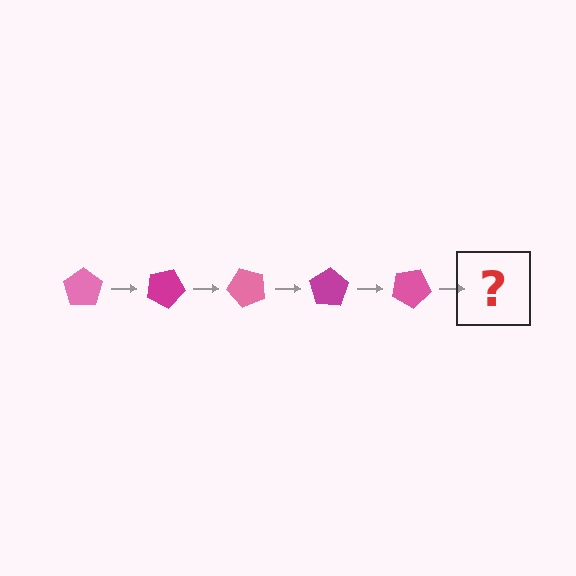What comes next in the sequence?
The next element should be a magenta pentagon, rotated 125 degrees from the start.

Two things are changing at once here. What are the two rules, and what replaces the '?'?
The two rules are that it rotates 25 degrees each step and the color cycles through pink and magenta. The '?' should be a magenta pentagon, rotated 125 degrees from the start.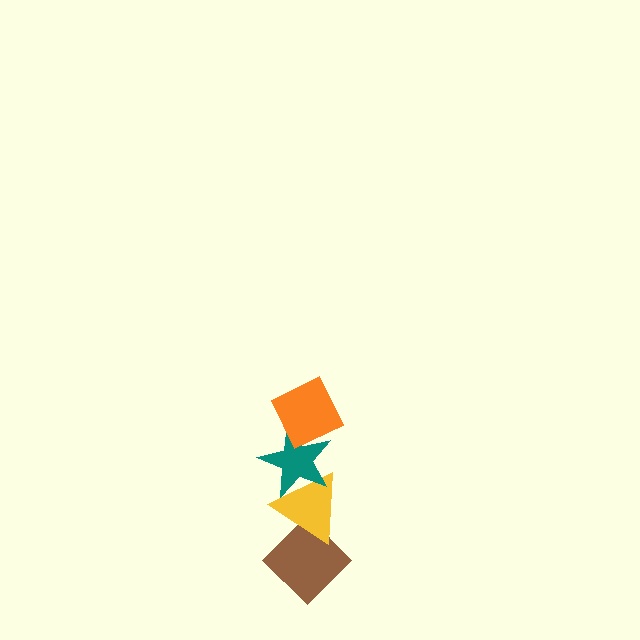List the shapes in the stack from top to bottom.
From top to bottom: the orange diamond, the teal star, the yellow triangle, the brown diamond.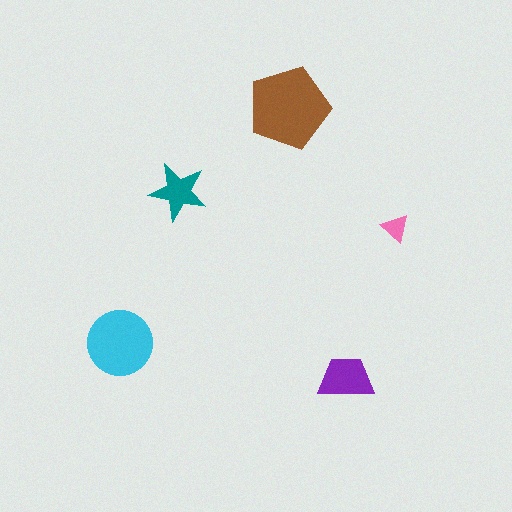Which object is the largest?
The brown pentagon.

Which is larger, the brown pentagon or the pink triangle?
The brown pentagon.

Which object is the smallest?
The pink triangle.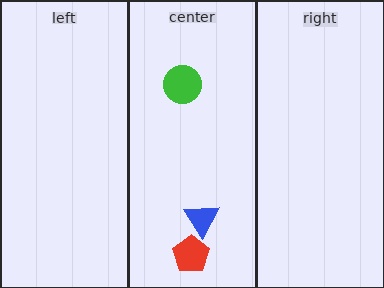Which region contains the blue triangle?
The center region.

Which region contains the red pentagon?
The center region.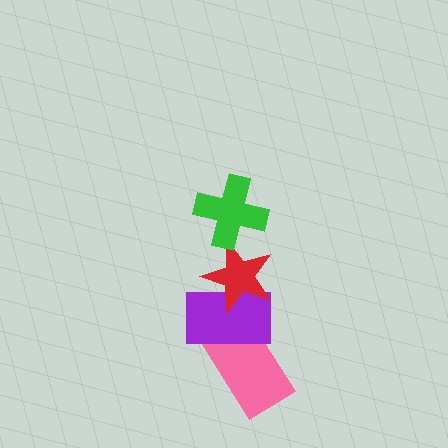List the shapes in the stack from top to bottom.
From top to bottom: the green cross, the red star, the purple rectangle, the pink rectangle.